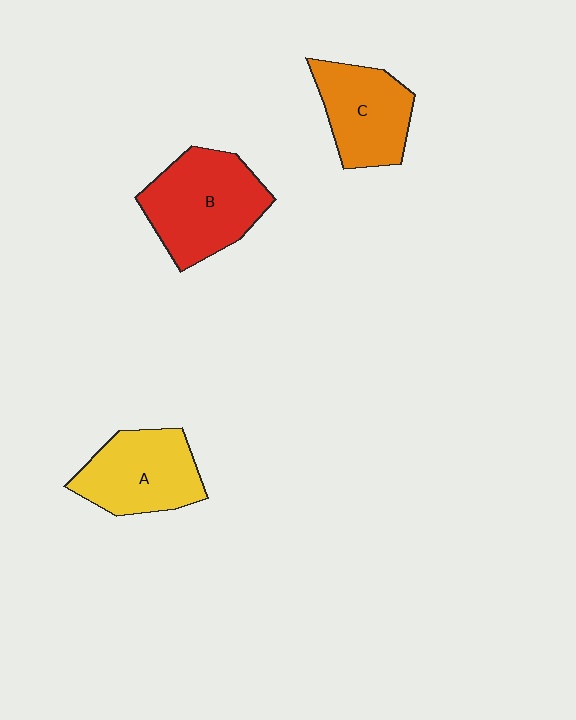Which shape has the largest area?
Shape B (red).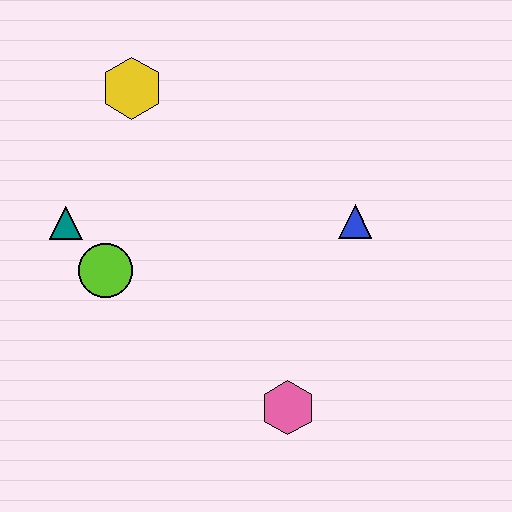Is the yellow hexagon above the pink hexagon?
Yes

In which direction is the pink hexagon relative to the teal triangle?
The pink hexagon is to the right of the teal triangle.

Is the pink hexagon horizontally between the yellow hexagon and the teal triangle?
No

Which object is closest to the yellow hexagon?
The teal triangle is closest to the yellow hexagon.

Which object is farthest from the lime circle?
The blue triangle is farthest from the lime circle.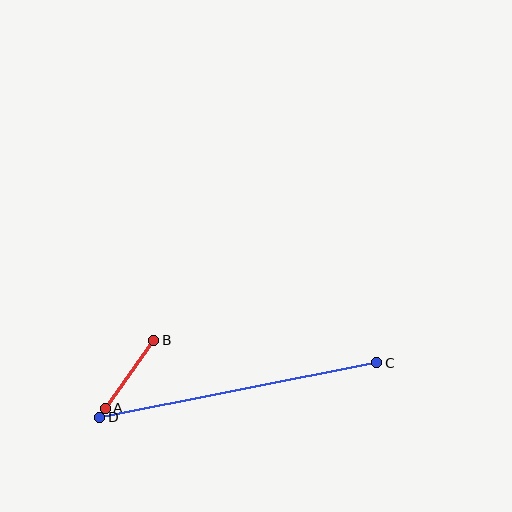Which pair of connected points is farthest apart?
Points C and D are farthest apart.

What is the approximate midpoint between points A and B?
The midpoint is at approximately (129, 374) pixels.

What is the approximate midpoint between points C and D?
The midpoint is at approximately (238, 390) pixels.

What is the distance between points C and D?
The distance is approximately 282 pixels.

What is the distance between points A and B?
The distance is approximately 83 pixels.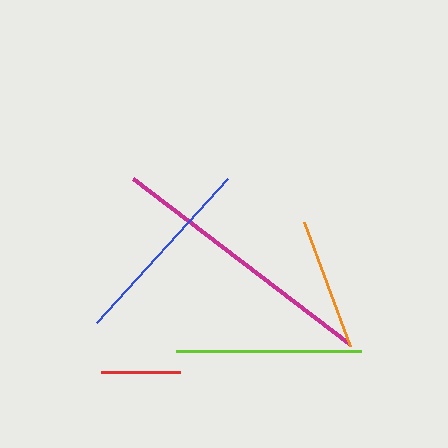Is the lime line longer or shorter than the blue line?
The blue line is longer than the lime line.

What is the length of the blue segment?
The blue segment is approximately 195 pixels long.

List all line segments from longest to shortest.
From longest to shortest: magenta, blue, lime, orange, red.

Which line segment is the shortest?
The red line is the shortest at approximately 78 pixels.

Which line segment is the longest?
The magenta line is the longest at approximately 271 pixels.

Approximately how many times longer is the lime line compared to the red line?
The lime line is approximately 2.4 times the length of the red line.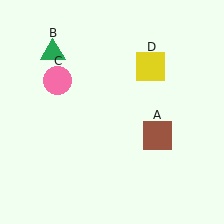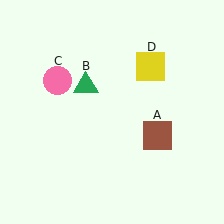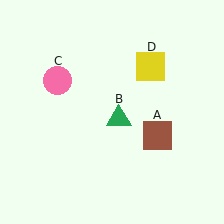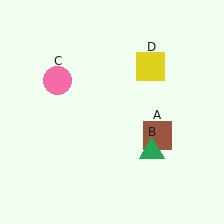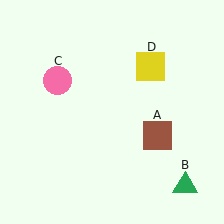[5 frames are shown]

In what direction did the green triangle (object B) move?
The green triangle (object B) moved down and to the right.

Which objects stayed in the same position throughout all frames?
Brown square (object A) and pink circle (object C) and yellow square (object D) remained stationary.